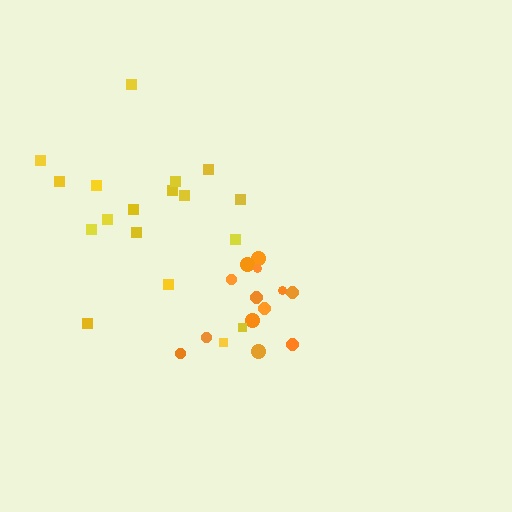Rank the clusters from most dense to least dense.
orange, yellow.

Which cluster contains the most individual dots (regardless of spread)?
Yellow (18).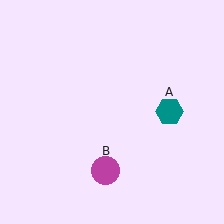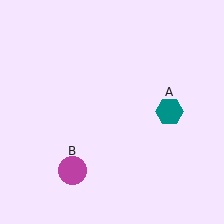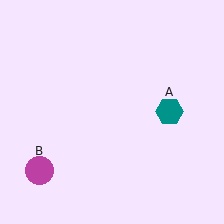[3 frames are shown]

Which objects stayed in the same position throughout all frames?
Teal hexagon (object A) remained stationary.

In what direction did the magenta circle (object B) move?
The magenta circle (object B) moved left.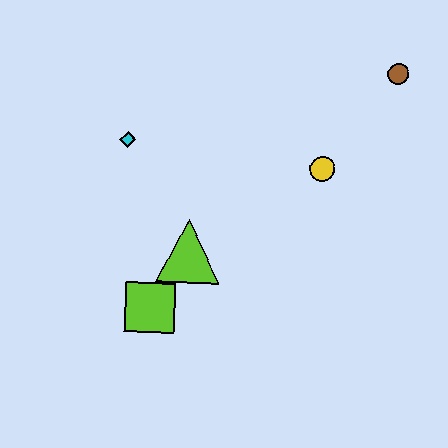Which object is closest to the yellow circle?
The brown circle is closest to the yellow circle.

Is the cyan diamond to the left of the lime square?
Yes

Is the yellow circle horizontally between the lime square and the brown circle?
Yes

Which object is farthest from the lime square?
The brown circle is farthest from the lime square.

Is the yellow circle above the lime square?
Yes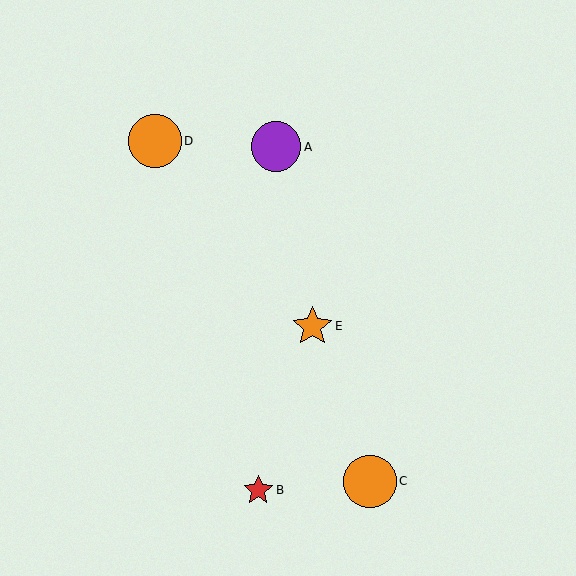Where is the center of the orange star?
The center of the orange star is at (312, 326).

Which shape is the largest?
The orange circle (labeled D) is the largest.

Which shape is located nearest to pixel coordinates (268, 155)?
The purple circle (labeled A) at (276, 147) is nearest to that location.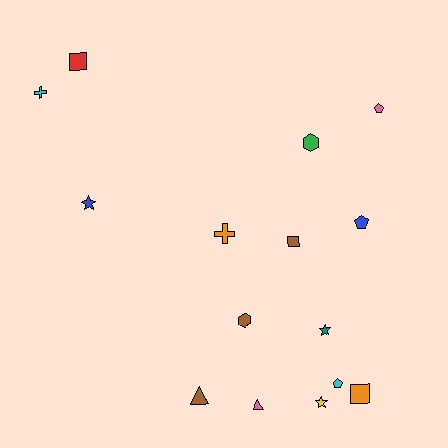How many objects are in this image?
There are 15 objects.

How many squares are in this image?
There are 3 squares.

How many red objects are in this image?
There is 1 red object.